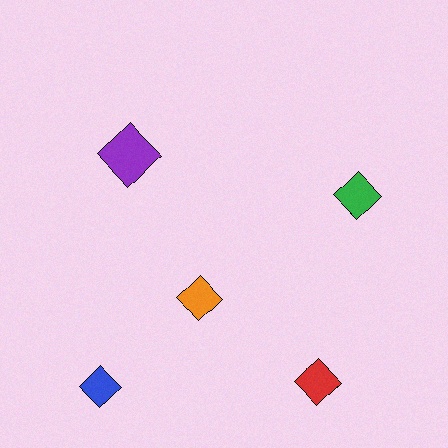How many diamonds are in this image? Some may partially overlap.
There are 5 diamonds.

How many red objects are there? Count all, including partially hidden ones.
There is 1 red object.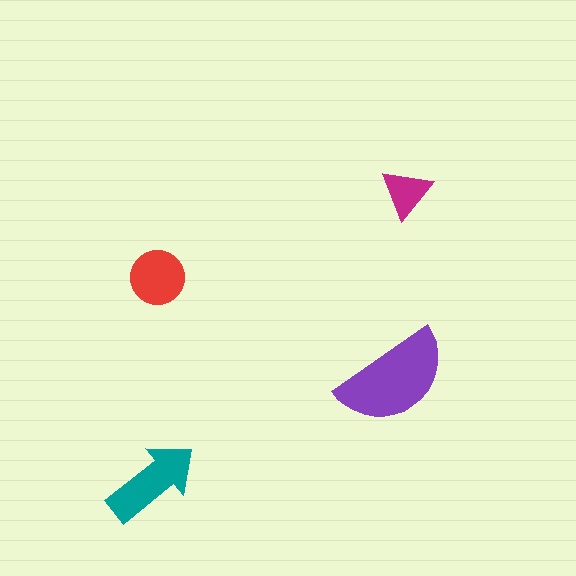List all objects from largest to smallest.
The purple semicircle, the teal arrow, the red circle, the magenta triangle.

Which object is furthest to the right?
The magenta triangle is rightmost.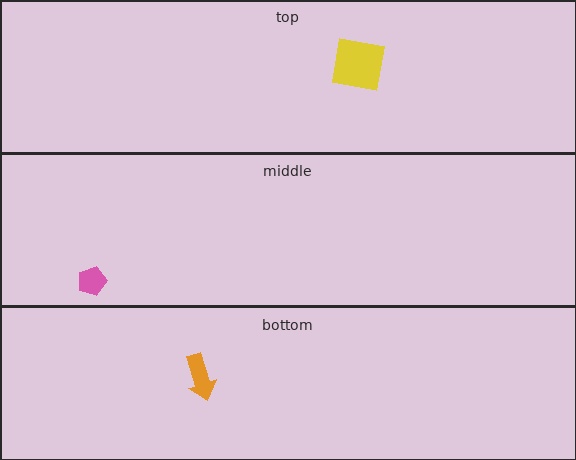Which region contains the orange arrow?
The bottom region.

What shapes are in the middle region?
The pink pentagon.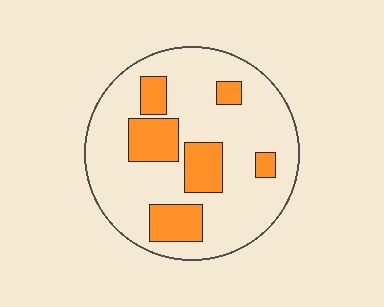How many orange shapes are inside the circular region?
6.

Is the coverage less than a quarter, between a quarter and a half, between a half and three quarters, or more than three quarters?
Less than a quarter.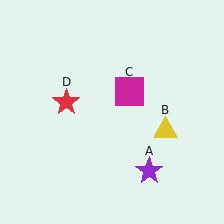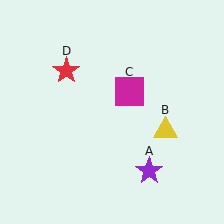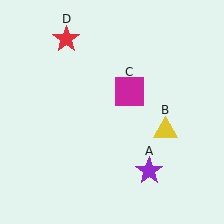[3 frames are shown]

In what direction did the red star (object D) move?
The red star (object D) moved up.